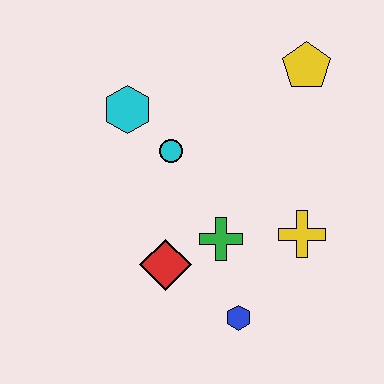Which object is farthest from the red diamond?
The yellow pentagon is farthest from the red diamond.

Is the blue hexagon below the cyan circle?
Yes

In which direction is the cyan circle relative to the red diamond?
The cyan circle is above the red diamond.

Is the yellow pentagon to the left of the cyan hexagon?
No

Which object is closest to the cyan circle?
The cyan hexagon is closest to the cyan circle.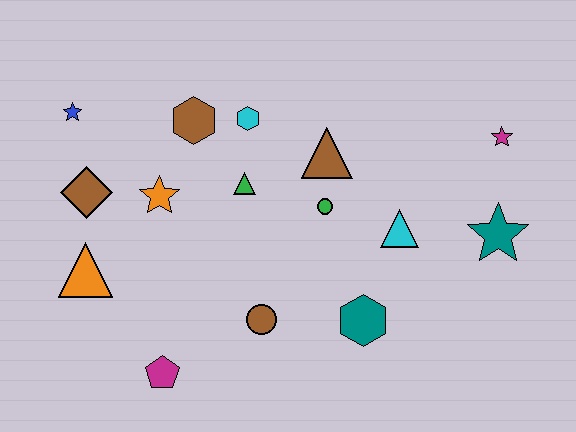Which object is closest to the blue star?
The brown diamond is closest to the blue star.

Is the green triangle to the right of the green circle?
No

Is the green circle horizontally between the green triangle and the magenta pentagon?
No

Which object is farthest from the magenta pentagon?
The magenta star is farthest from the magenta pentagon.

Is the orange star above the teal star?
Yes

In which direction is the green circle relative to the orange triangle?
The green circle is to the right of the orange triangle.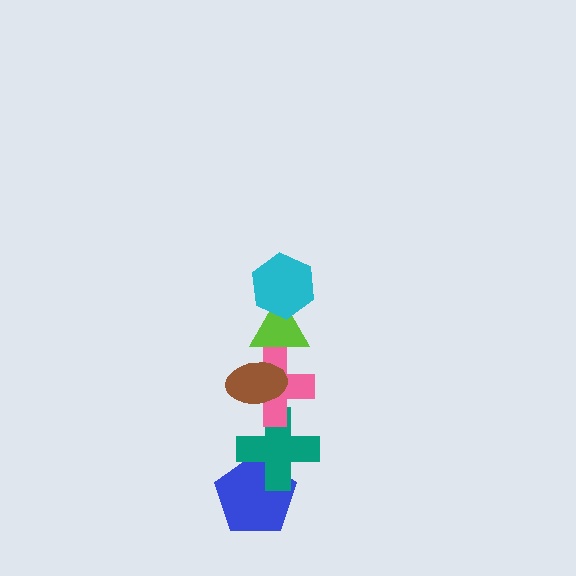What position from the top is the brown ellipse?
The brown ellipse is 3rd from the top.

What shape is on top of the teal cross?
The pink cross is on top of the teal cross.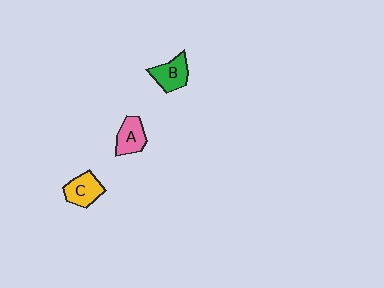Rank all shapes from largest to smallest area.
From largest to smallest: C (yellow), B (green), A (pink).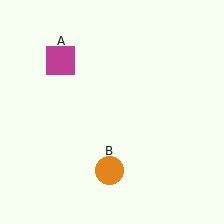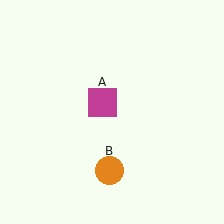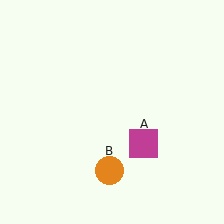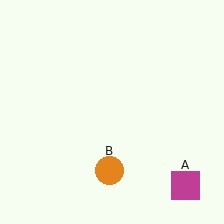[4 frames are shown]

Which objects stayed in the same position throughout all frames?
Orange circle (object B) remained stationary.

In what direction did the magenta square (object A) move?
The magenta square (object A) moved down and to the right.